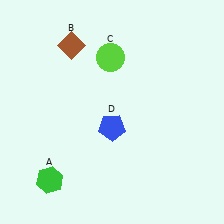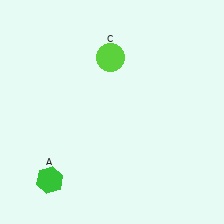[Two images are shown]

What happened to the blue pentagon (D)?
The blue pentagon (D) was removed in Image 2. It was in the bottom-left area of Image 1.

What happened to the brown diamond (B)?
The brown diamond (B) was removed in Image 2. It was in the top-left area of Image 1.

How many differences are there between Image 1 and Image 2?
There are 2 differences between the two images.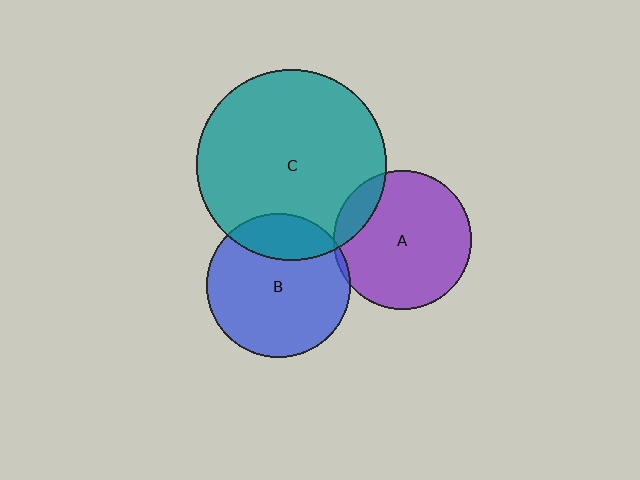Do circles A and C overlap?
Yes.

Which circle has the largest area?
Circle C (teal).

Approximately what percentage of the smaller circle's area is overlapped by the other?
Approximately 15%.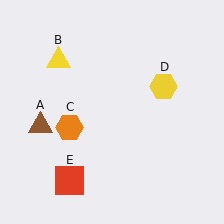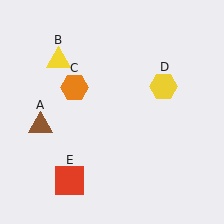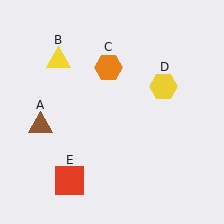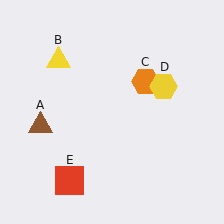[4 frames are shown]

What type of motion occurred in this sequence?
The orange hexagon (object C) rotated clockwise around the center of the scene.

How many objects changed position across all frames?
1 object changed position: orange hexagon (object C).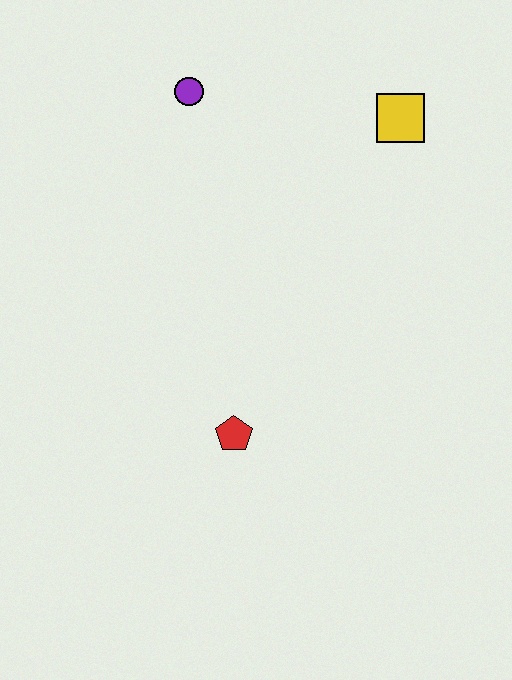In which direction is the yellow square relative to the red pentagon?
The yellow square is above the red pentagon.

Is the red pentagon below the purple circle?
Yes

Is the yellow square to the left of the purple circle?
No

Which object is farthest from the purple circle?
The red pentagon is farthest from the purple circle.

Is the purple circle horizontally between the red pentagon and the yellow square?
No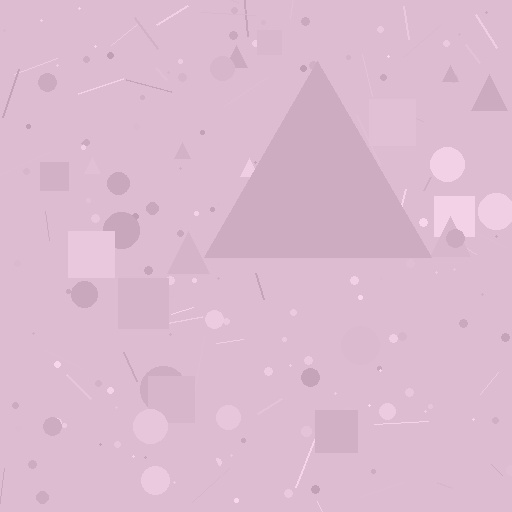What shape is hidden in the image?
A triangle is hidden in the image.